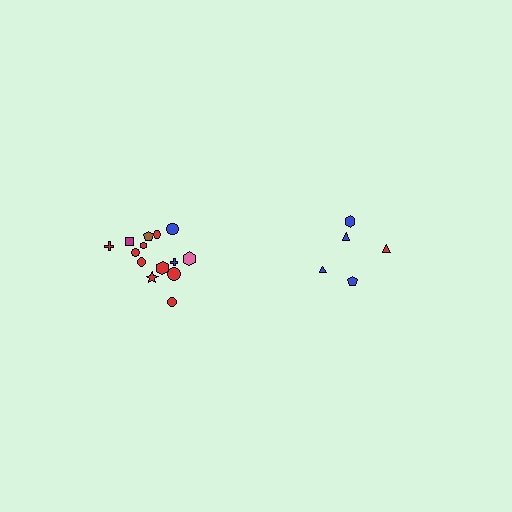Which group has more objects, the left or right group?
The left group.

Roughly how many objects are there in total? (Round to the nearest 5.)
Roughly 20 objects in total.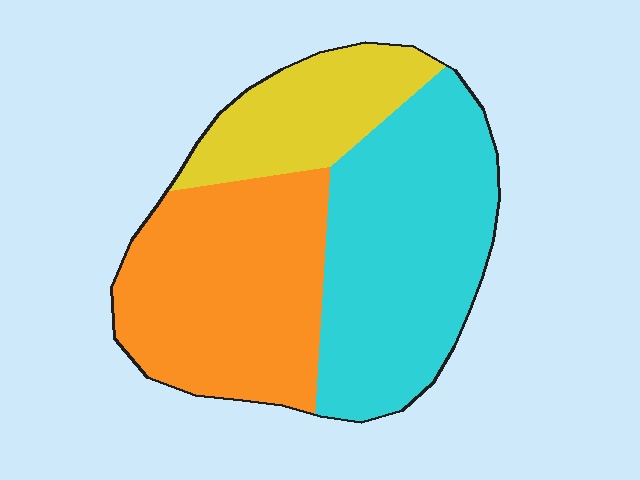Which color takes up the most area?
Cyan, at roughly 40%.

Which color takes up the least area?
Yellow, at roughly 20%.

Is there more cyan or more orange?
Cyan.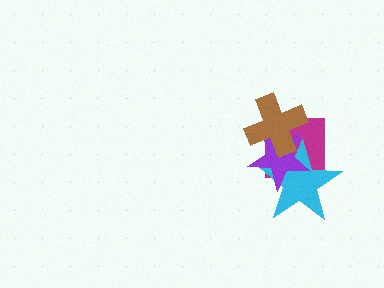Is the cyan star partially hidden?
Yes, it is partially covered by another shape.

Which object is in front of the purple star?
The brown cross is in front of the purple star.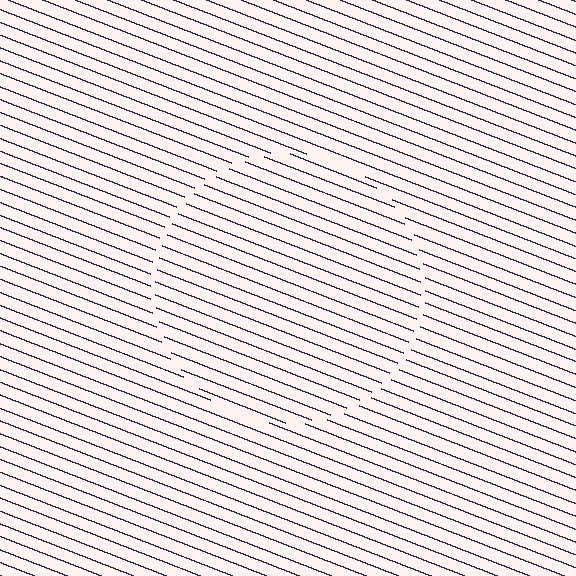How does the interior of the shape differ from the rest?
The interior of the shape contains the same grating, shifted by half a period — the contour is defined by the phase discontinuity where line-ends from the inner and outer gratings abut.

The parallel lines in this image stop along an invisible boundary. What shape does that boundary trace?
An illusory circle. The interior of the shape contains the same grating, shifted by half a period — the contour is defined by the phase discontinuity where line-ends from the inner and outer gratings abut.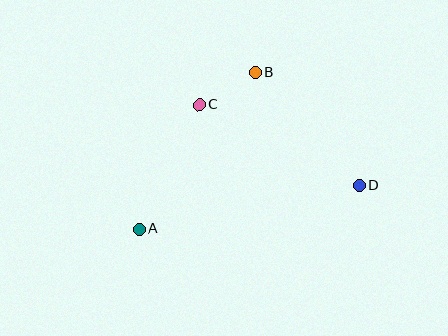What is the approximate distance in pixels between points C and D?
The distance between C and D is approximately 180 pixels.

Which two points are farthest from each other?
Points A and D are farthest from each other.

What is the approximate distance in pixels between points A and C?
The distance between A and C is approximately 138 pixels.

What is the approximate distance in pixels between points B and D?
The distance between B and D is approximately 154 pixels.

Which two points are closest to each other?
Points B and C are closest to each other.